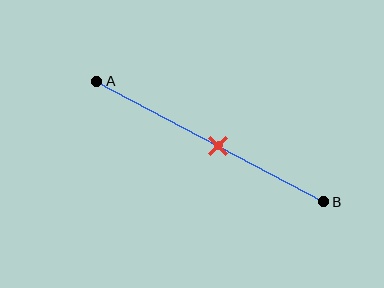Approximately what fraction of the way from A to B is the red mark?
The red mark is approximately 55% of the way from A to B.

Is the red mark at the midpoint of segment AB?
No, the mark is at about 55% from A, not at the 50% midpoint.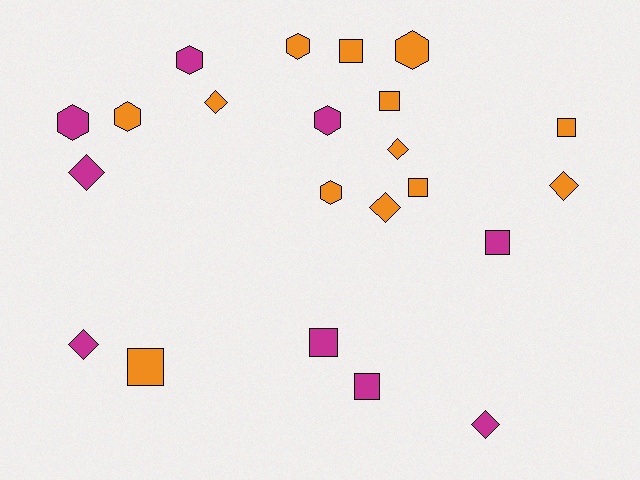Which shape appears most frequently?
Square, with 8 objects.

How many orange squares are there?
There are 5 orange squares.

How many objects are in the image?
There are 22 objects.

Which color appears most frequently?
Orange, with 13 objects.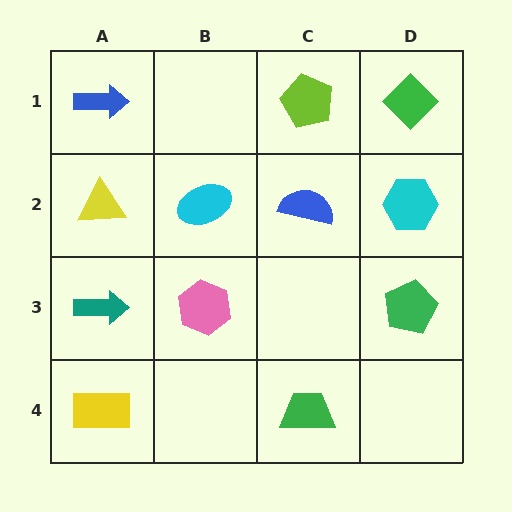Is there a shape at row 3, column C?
No, that cell is empty.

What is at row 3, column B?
A pink hexagon.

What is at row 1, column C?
A lime pentagon.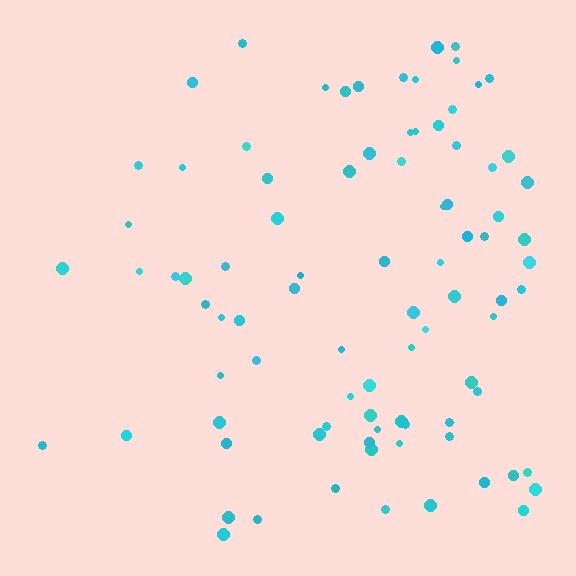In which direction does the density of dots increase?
From left to right, with the right side densest.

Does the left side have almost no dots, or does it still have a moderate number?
Still a moderate number, just noticeably fewer than the right.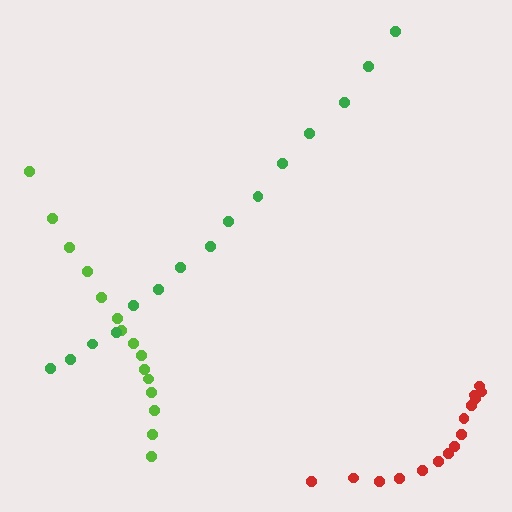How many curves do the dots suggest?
There are 3 distinct paths.